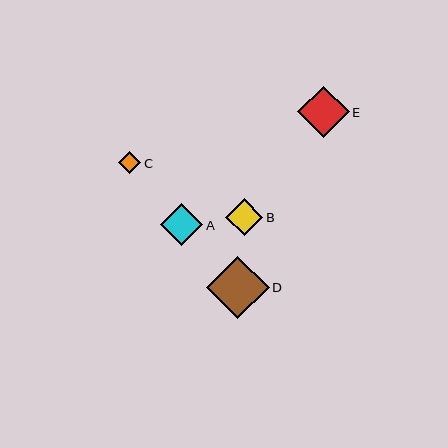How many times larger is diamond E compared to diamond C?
Diamond E is approximately 2.3 times the size of diamond C.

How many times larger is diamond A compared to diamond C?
Diamond A is approximately 1.9 times the size of diamond C.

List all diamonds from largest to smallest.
From largest to smallest: D, E, A, B, C.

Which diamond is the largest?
Diamond D is the largest with a size of approximately 63 pixels.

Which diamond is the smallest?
Diamond C is the smallest with a size of approximately 22 pixels.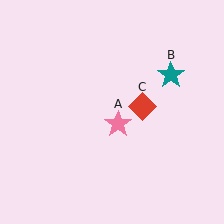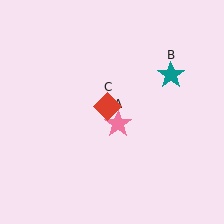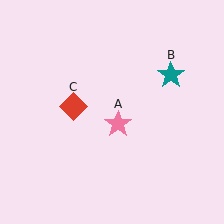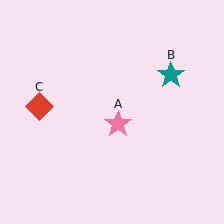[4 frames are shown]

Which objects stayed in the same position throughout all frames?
Pink star (object A) and teal star (object B) remained stationary.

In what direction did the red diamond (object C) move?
The red diamond (object C) moved left.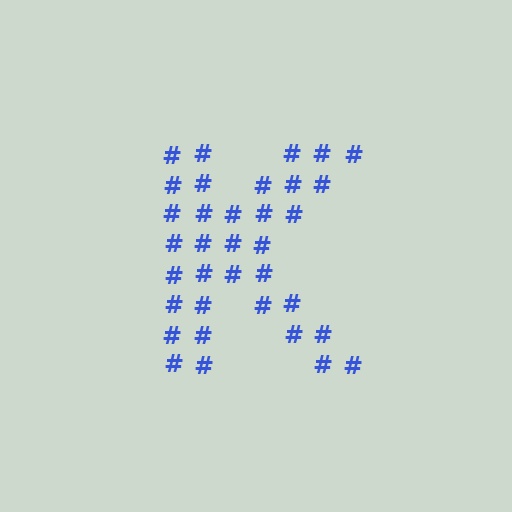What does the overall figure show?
The overall figure shows the letter K.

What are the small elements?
The small elements are hash symbols.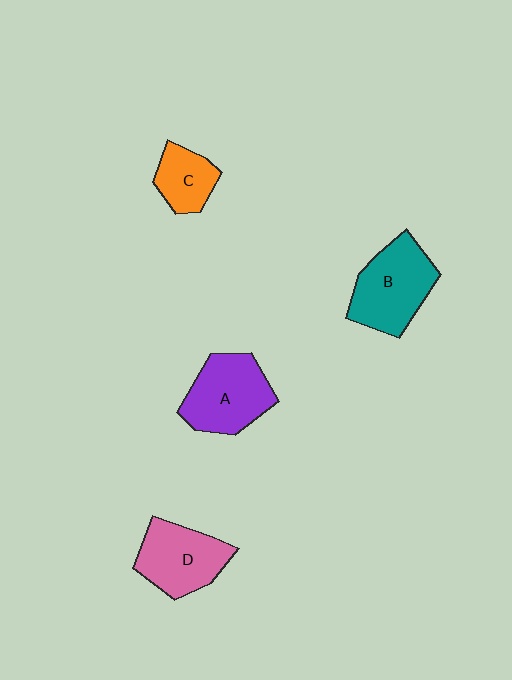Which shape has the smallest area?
Shape C (orange).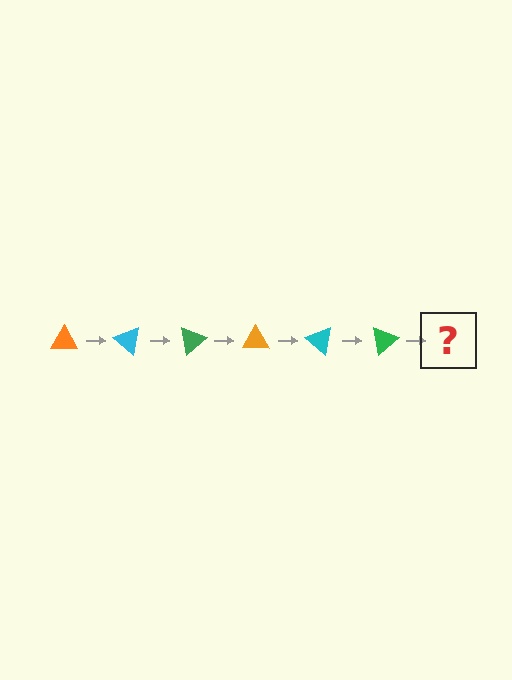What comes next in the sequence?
The next element should be an orange triangle, rotated 240 degrees from the start.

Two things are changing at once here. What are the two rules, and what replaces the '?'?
The two rules are that it rotates 40 degrees each step and the color cycles through orange, cyan, and green. The '?' should be an orange triangle, rotated 240 degrees from the start.